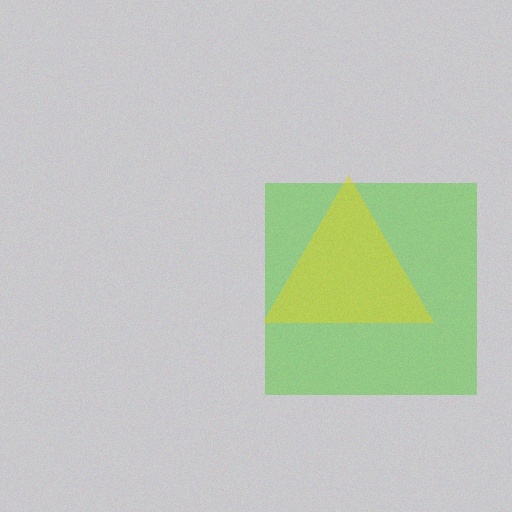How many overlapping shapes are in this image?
There are 2 overlapping shapes in the image.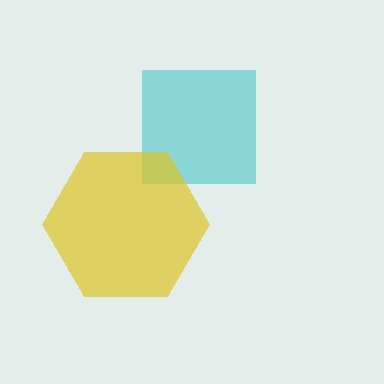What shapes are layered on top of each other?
The layered shapes are: a cyan square, a yellow hexagon.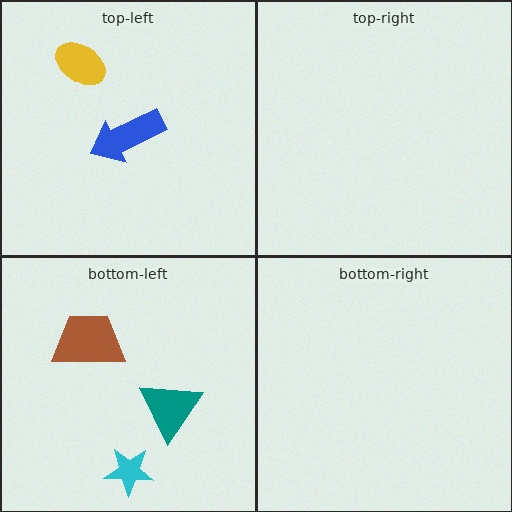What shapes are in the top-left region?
The blue arrow, the yellow ellipse.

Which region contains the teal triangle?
The bottom-left region.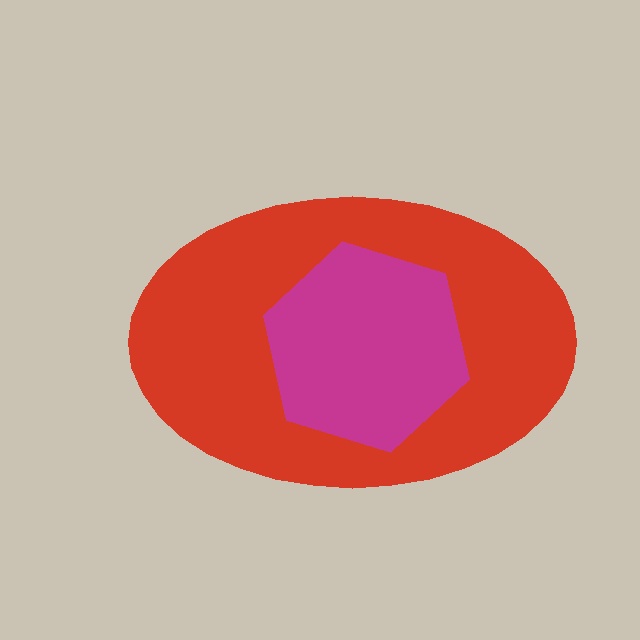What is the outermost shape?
The red ellipse.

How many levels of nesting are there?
2.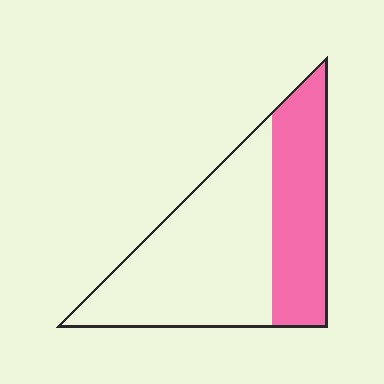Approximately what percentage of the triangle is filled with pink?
Approximately 35%.